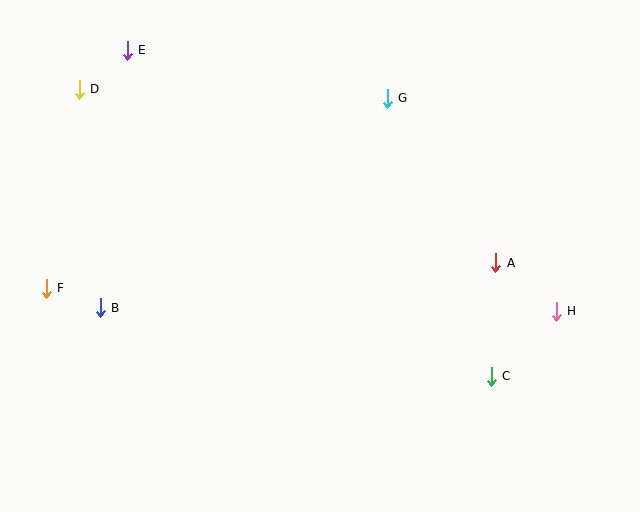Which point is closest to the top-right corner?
Point G is closest to the top-right corner.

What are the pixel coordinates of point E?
Point E is at (127, 50).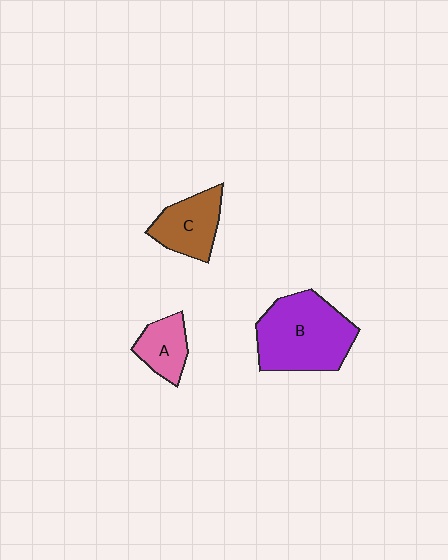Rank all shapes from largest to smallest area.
From largest to smallest: B (purple), C (brown), A (pink).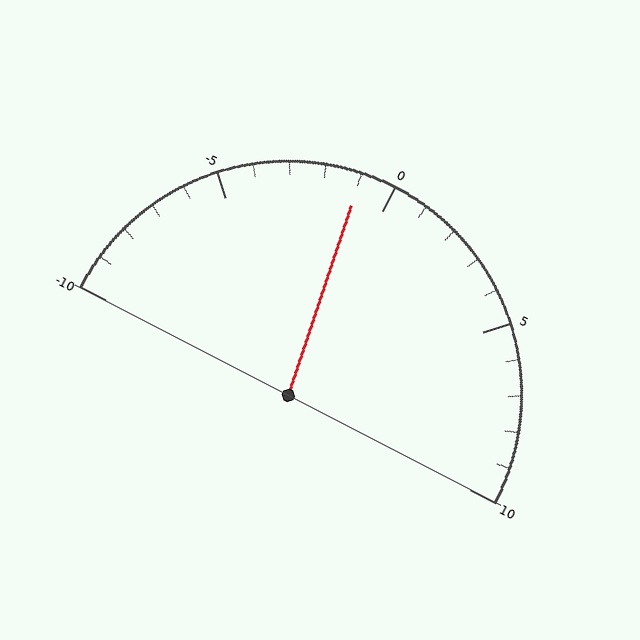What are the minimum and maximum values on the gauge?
The gauge ranges from -10 to 10.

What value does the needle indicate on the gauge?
The needle indicates approximately -1.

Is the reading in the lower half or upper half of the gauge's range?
The reading is in the lower half of the range (-10 to 10).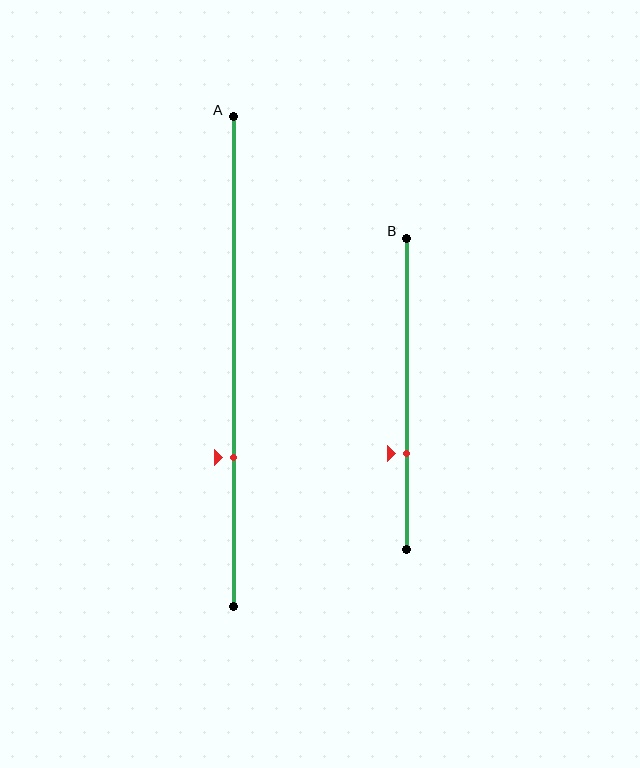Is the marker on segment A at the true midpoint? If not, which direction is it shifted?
No, the marker on segment A is shifted downward by about 20% of the segment length.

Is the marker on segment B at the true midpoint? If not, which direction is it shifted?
No, the marker on segment B is shifted downward by about 19% of the segment length.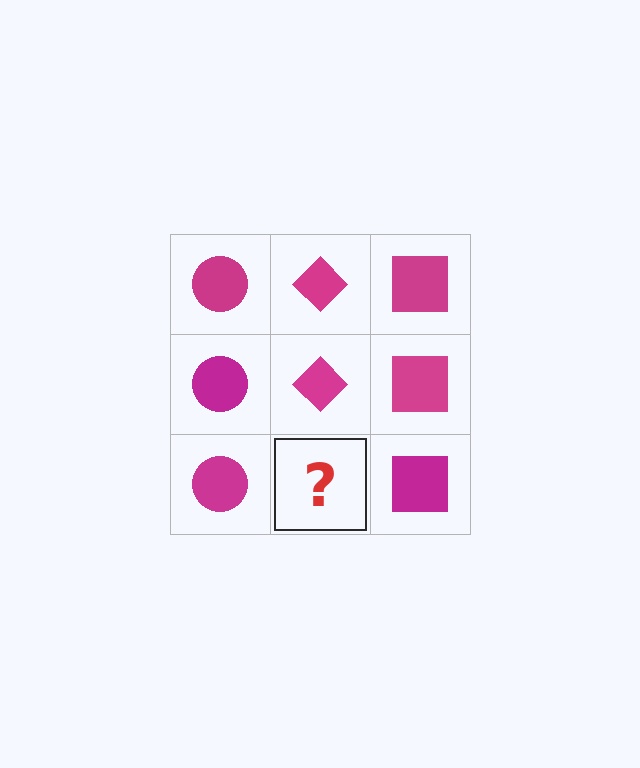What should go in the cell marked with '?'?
The missing cell should contain a magenta diamond.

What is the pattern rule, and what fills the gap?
The rule is that each column has a consistent shape. The gap should be filled with a magenta diamond.